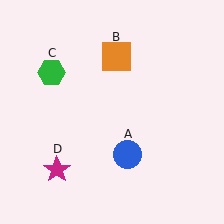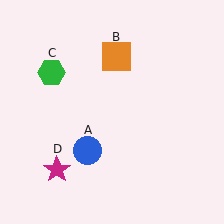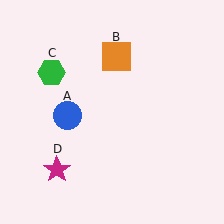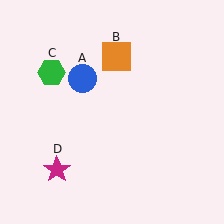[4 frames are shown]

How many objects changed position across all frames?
1 object changed position: blue circle (object A).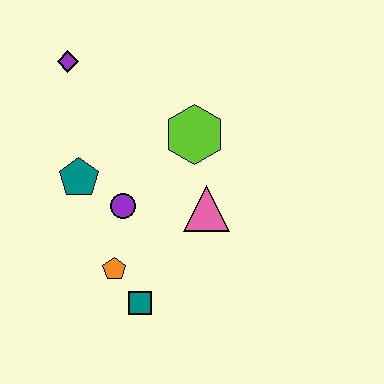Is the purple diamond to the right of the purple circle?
No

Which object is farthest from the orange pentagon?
The purple diamond is farthest from the orange pentagon.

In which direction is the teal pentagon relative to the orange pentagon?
The teal pentagon is above the orange pentagon.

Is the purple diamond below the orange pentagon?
No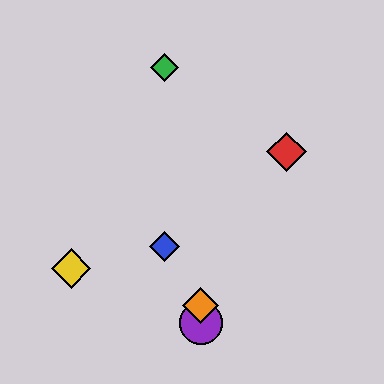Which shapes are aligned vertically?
The purple circle, the orange diamond are aligned vertically.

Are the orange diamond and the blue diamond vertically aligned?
No, the orange diamond is at x≈201 and the blue diamond is at x≈164.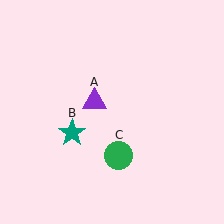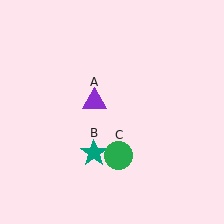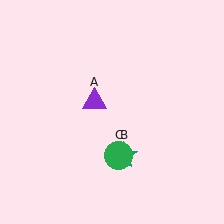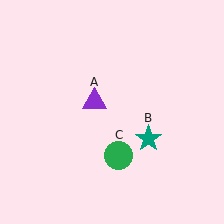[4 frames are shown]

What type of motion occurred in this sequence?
The teal star (object B) rotated counterclockwise around the center of the scene.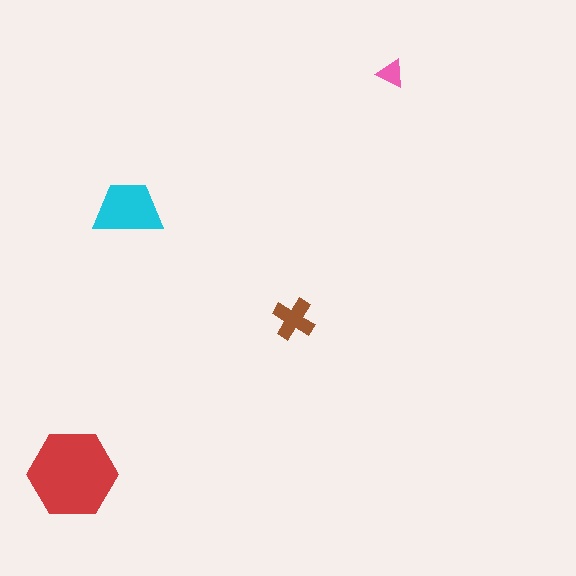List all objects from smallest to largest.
The pink triangle, the brown cross, the cyan trapezoid, the red hexagon.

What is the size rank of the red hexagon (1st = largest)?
1st.